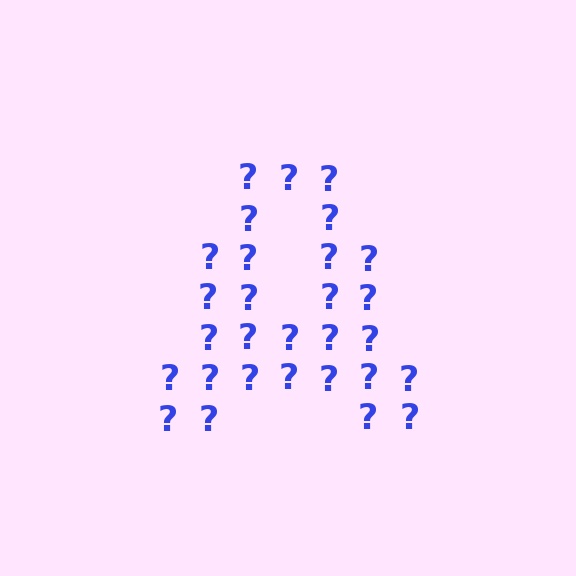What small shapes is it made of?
It is made of small question marks.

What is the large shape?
The large shape is the letter A.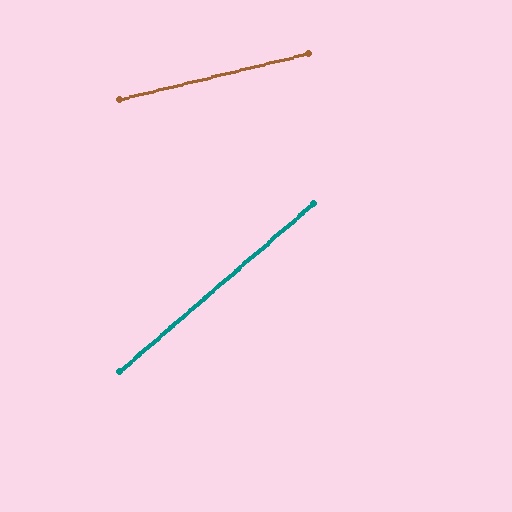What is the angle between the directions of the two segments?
Approximately 27 degrees.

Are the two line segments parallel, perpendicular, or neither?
Neither parallel nor perpendicular — they differ by about 27°.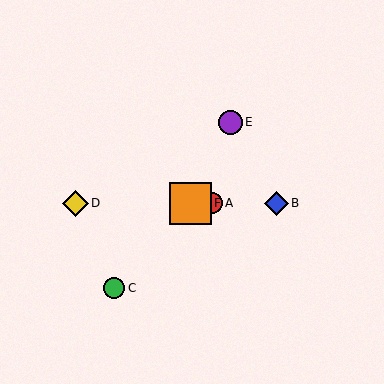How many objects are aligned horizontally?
4 objects (A, B, D, F) are aligned horizontally.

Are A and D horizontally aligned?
Yes, both are at y≈203.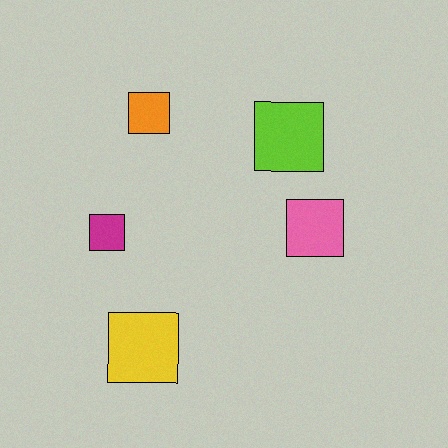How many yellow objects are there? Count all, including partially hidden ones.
There is 1 yellow object.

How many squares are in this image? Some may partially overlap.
There are 5 squares.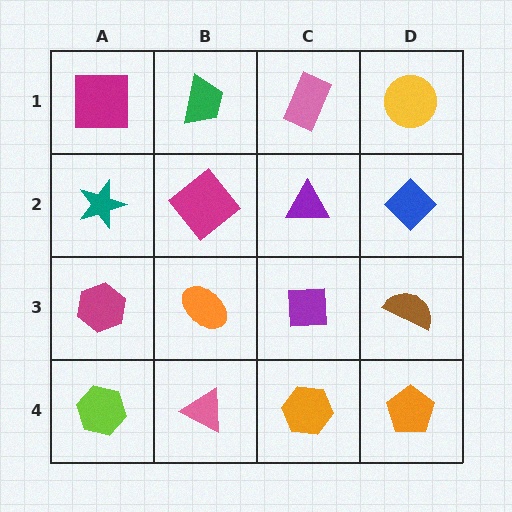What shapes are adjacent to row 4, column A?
A magenta hexagon (row 3, column A), a pink triangle (row 4, column B).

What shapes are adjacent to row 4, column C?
A purple square (row 3, column C), a pink triangle (row 4, column B), an orange pentagon (row 4, column D).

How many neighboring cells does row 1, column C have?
3.